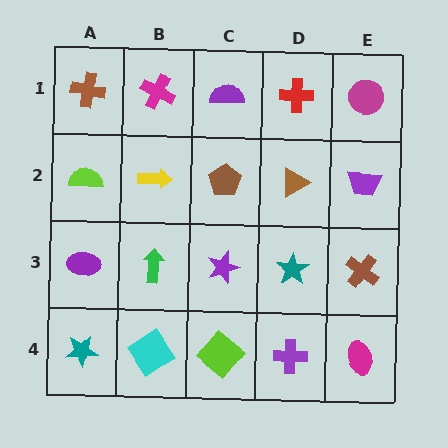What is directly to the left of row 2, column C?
A yellow arrow.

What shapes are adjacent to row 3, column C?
A brown pentagon (row 2, column C), a lime diamond (row 4, column C), a green arrow (row 3, column B), a teal star (row 3, column D).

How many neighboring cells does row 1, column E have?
2.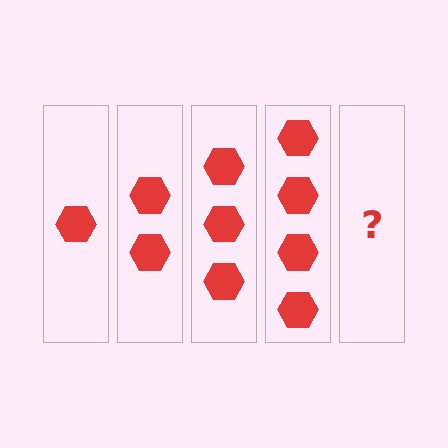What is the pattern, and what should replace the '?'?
The pattern is that each step adds one more hexagon. The '?' should be 5 hexagons.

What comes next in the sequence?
The next element should be 5 hexagons.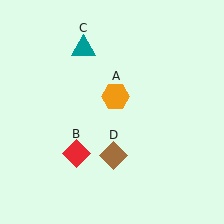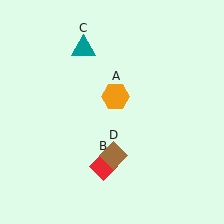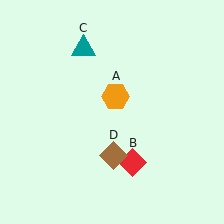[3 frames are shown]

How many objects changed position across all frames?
1 object changed position: red diamond (object B).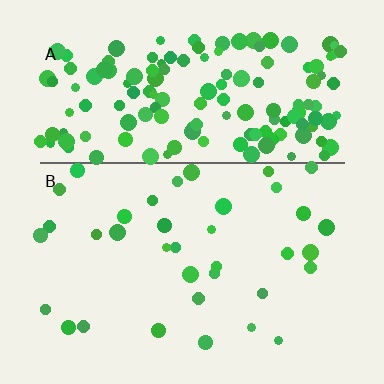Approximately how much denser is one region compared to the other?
Approximately 4.5× — region A over region B.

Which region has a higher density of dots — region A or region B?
A (the top).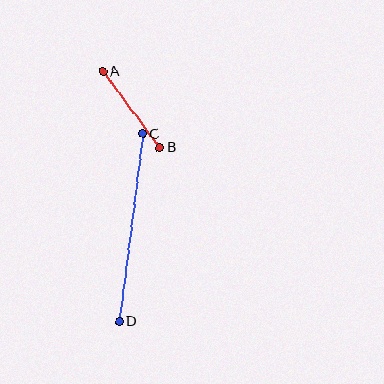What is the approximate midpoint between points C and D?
The midpoint is at approximately (131, 228) pixels.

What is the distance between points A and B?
The distance is approximately 95 pixels.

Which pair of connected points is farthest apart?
Points C and D are farthest apart.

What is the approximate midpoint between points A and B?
The midpoint is at approximately (131, 110) pixels.